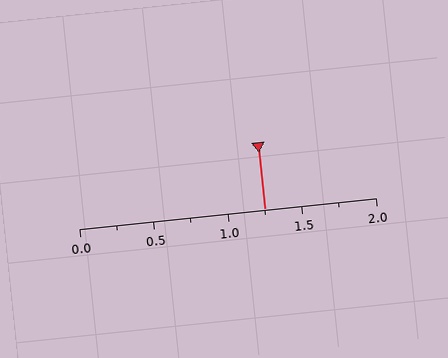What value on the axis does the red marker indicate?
The marker indicates approximately 1.25.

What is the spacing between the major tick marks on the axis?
The major ticks are spaced 0.5 apart.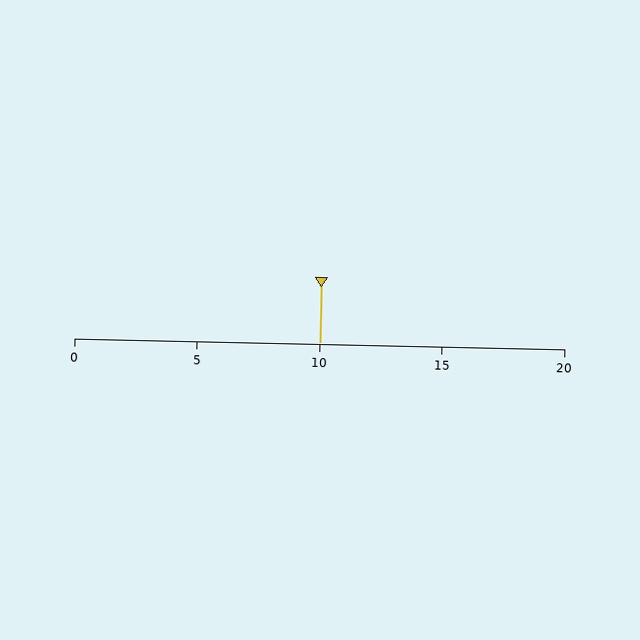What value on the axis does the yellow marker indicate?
The marker indicates approximately 10.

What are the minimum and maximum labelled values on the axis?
The axis runs from 0 to 20.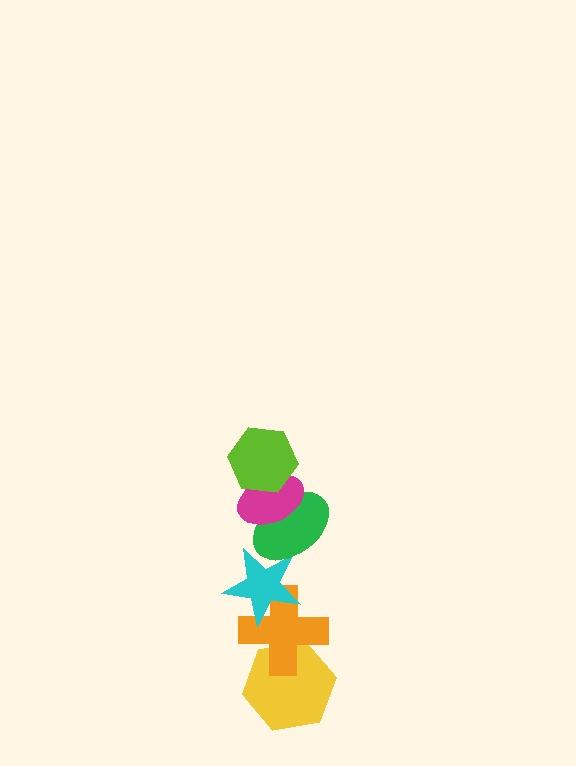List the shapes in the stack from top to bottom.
From top to bottom: the lime hexagon, the magenta ellipse, the green ellipse, the cyan star, the orange cross, the yellow hexagon.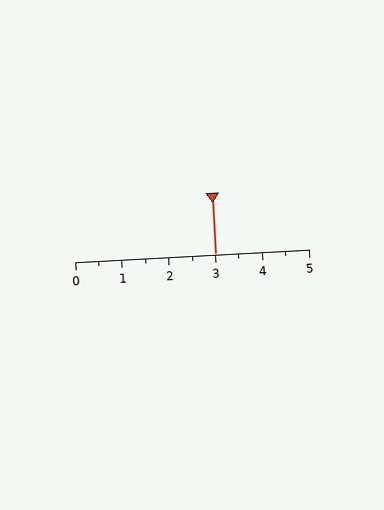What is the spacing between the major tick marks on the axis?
The major ticks are spaced 1 apart.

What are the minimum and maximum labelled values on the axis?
The axis runs from 0 to 5.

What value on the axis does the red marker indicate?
The marker indicates approximately 3.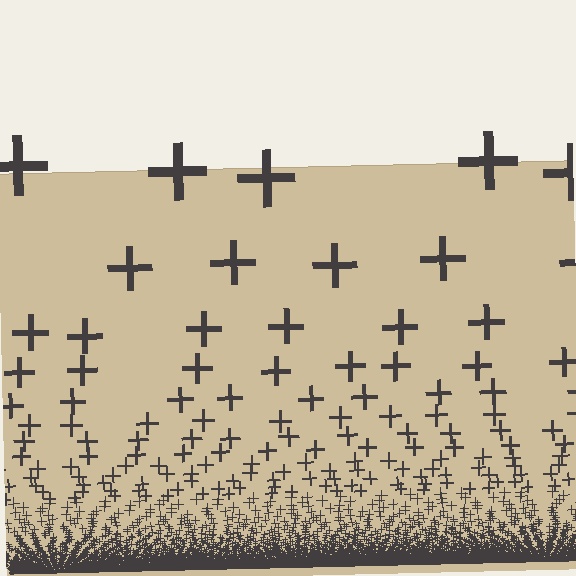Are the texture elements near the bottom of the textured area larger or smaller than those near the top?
Smaller. The gradient is inverted — elements near the bottom are smaller and denser.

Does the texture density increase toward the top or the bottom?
Density increases toward the bottom.